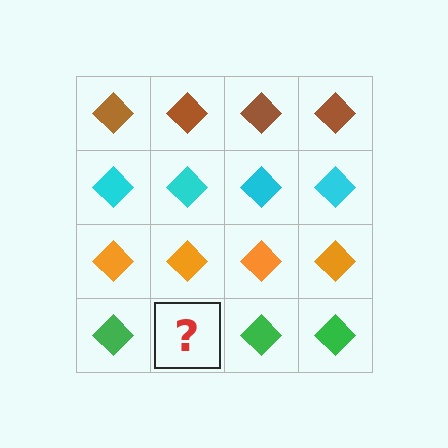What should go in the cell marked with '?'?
The missing cell should contain a green diamond.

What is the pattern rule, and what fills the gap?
The rule is that each row has a consistent color. The gap should be filled with a green diamond.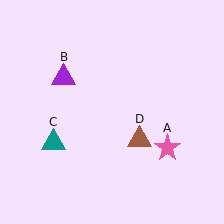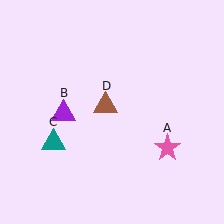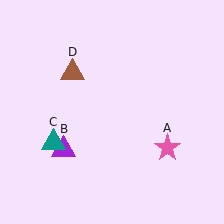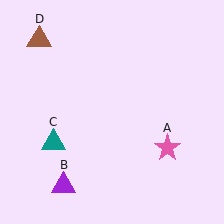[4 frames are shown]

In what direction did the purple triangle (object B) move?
The purple triangle (object B) moved down.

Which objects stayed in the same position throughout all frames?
Pink star (object A) and teal triangle (object C) remained stationary.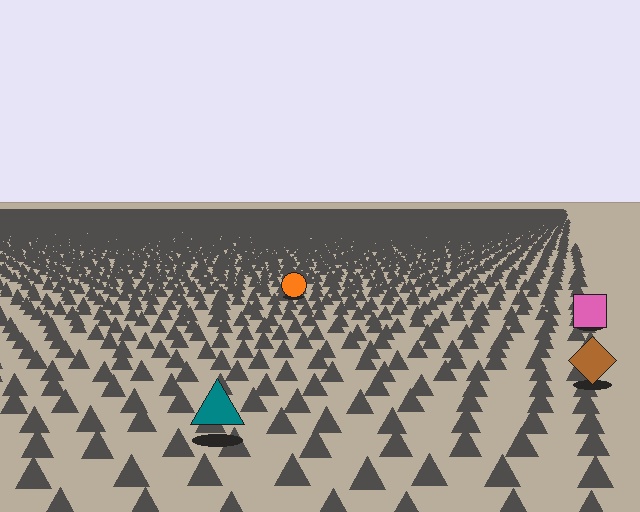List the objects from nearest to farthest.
From nearest to farthest: the teal triangle, the brown diamond, the pink square, the orange circle.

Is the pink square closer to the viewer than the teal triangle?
No. The teal triangle is closer — you can tell from the texture gradient: the ground texture is coarser near it.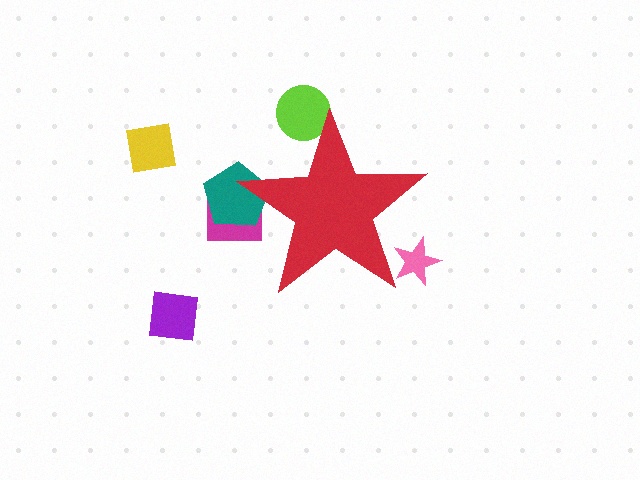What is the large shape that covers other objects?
A red star.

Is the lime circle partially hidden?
Yes, the lime circle is partially hidden behind the red star.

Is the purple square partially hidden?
No, the purple square is fully visible.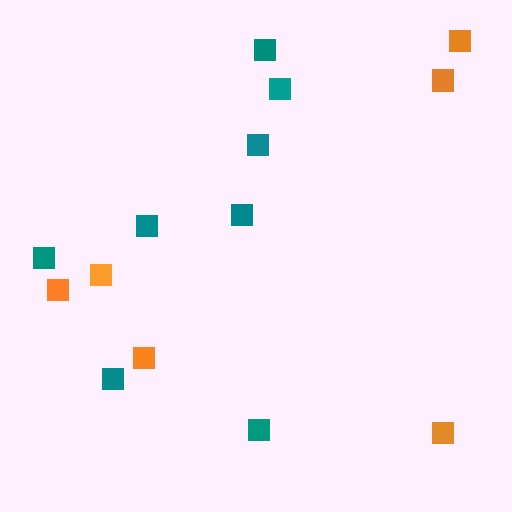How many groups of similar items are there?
There are 2 groups: one group of orange squares (6) and one group of teal squares (8).